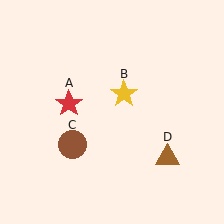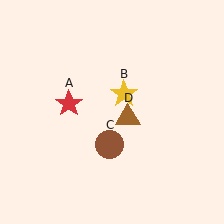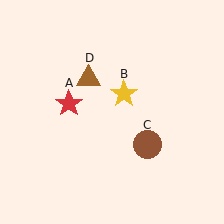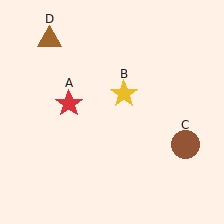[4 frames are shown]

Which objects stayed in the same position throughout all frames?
Red star (object A) and yellow star (object B) remained stationary.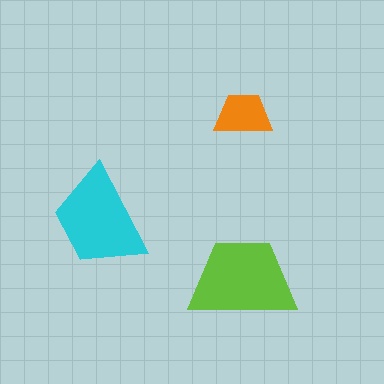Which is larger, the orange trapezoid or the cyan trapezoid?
The cyan one.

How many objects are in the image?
There are 3 objects in the image.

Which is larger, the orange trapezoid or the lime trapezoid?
The lime one.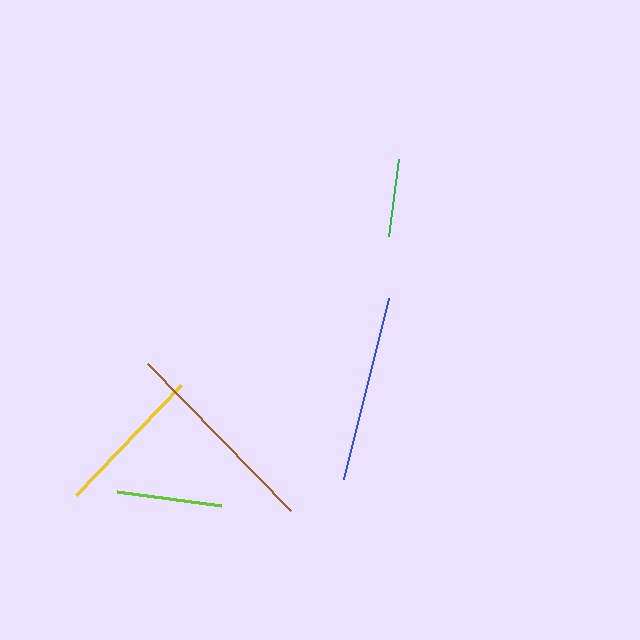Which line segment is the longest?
The brown line is the longest at approximately 205 pixels.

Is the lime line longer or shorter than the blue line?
The blue line is longer than the lime line.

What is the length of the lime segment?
The lime segment is approximately 105 pixels long.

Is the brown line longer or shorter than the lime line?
The brown line is longer than the lime line.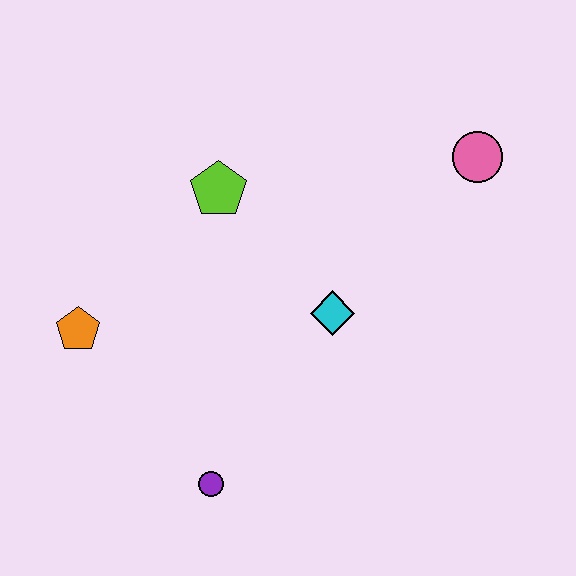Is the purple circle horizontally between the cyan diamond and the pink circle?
No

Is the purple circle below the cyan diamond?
Yes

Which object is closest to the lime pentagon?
The cyan diamond is closest to the lime pentagon.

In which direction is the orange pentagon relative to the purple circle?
The orange pentagon is above the purple circle.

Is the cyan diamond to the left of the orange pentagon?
No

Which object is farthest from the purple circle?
The pink circle is farthest from the purple circle.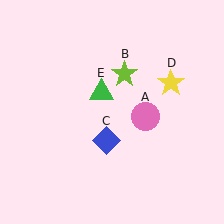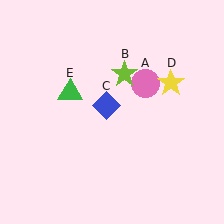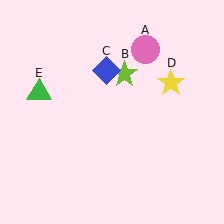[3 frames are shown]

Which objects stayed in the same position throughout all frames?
Lime star (object B) and yellow star (object D) remained stationary.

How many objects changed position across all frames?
3 objects changed position: pink circle (object A), blue diamond (object C), green triangle (object E).